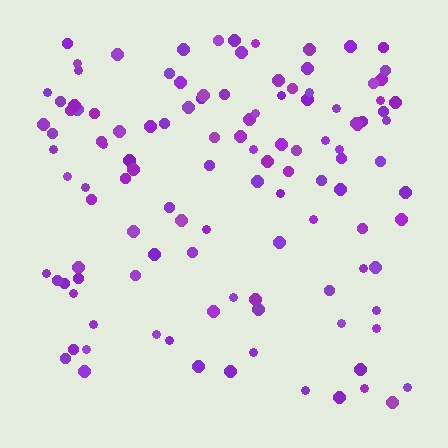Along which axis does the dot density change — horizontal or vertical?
Vertical.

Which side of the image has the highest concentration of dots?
The top.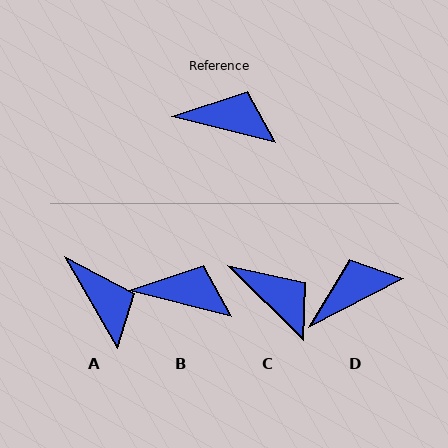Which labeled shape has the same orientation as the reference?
B.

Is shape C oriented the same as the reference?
No, it is off by about 30 degrees.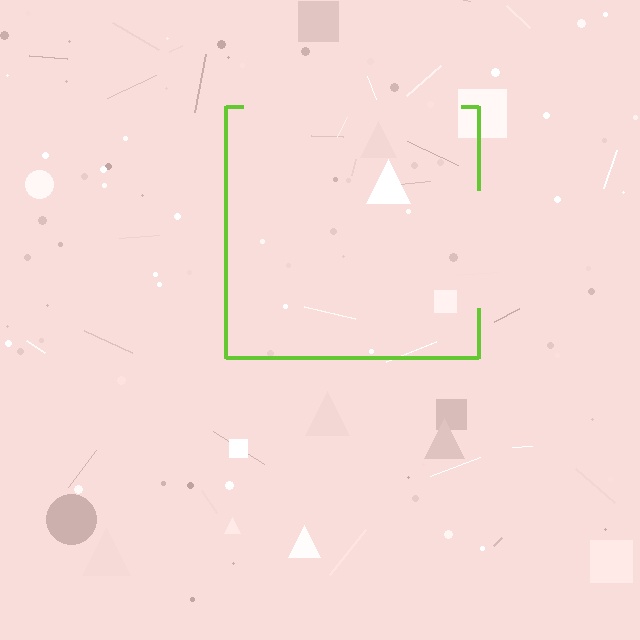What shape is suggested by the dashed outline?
The dashed outline suggests a square.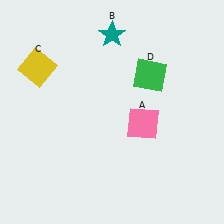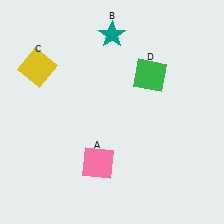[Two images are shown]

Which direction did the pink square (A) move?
The pink square (A) moved left.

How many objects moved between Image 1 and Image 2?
1 object moved between the two images.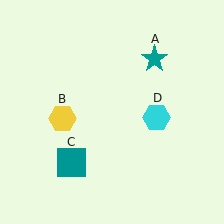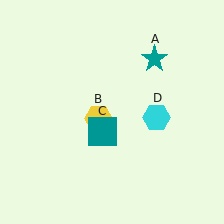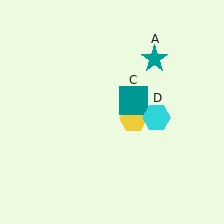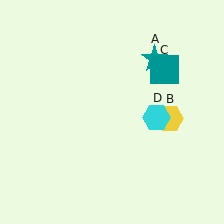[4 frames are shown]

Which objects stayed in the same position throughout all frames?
Teal star (object A) and cyan hexagon (object D) remained stationary.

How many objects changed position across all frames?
2 objects changed position: yellow hexagon (object B), teal square (object C).